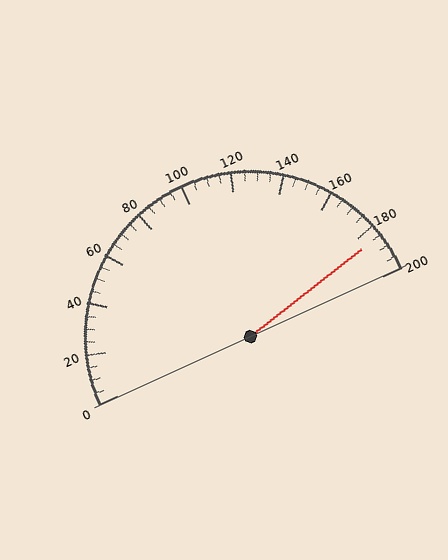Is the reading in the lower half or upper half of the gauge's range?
The reading is in the upper half of the range (0 to 200).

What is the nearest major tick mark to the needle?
The nearest major tick mark is 180.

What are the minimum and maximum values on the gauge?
The gauge ranges from 0 to 200.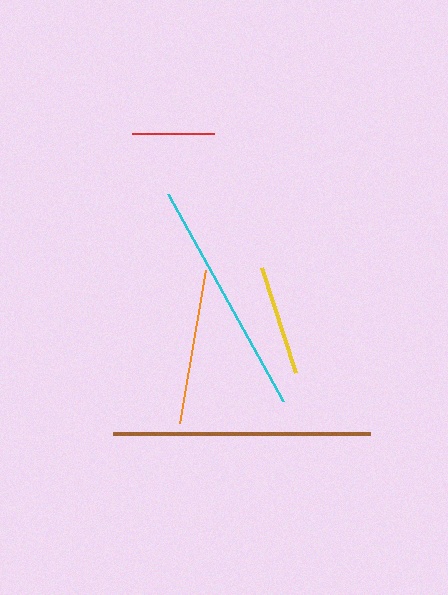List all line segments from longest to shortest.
From longest to shortest: brown, cyan, orange, yellow, red.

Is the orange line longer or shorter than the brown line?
The brown line is longer than the orange line.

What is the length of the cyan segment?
The cyan segment is approximately 236 pixels long.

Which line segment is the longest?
The brown line is the longest at approximately 257 pixels.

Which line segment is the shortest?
The red line is the shortest at approximately 81 pixels.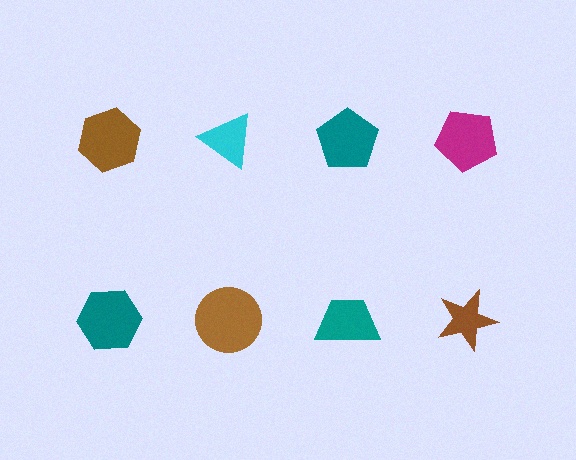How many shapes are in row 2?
4 shapes.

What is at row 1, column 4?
A magenta pentagon.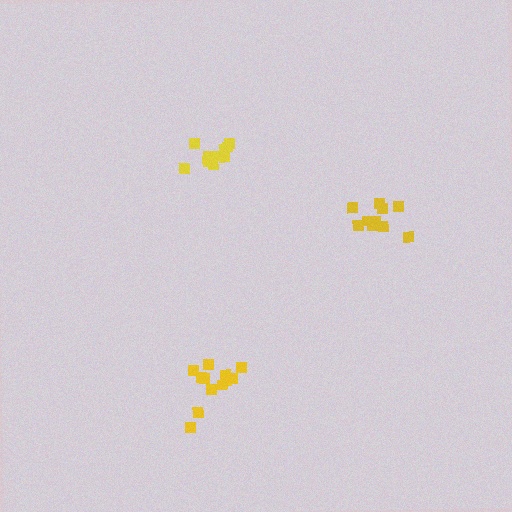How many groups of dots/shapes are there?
There are 3 groups.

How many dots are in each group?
Group 1: 10 dots, Group 2: 10 dots, Group 3: 12 dots (32 total).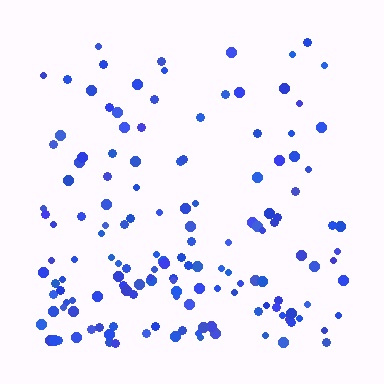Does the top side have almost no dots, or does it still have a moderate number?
Still a moderate number, just noticeably fewer than the bottom.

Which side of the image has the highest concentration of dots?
The bottom.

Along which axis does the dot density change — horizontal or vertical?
Vertical.